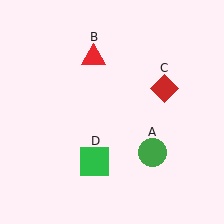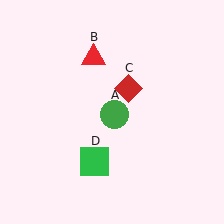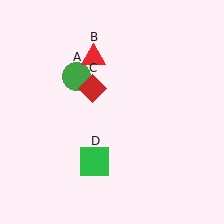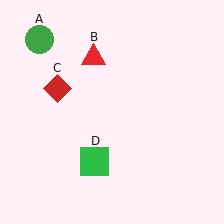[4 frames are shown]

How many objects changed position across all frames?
2 objects changed position: green circle (object A), red diamond (object C).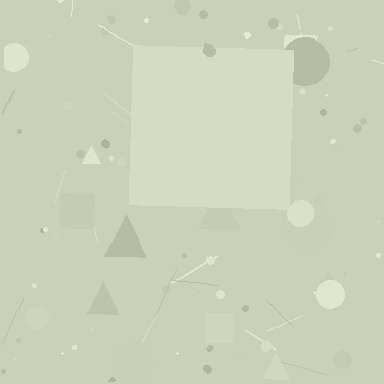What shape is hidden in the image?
A square is hidden in the image.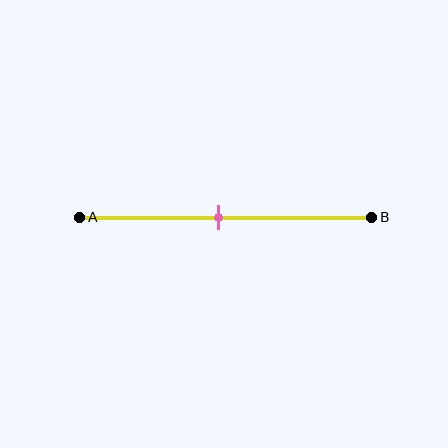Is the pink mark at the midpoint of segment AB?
Yes, the mark is approximately at the midpoint.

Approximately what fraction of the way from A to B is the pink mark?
The pink mark is approximately 50% of the way from A to B.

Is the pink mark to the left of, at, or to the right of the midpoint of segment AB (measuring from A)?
The pink mark is approximately at the midpoint of segment AB.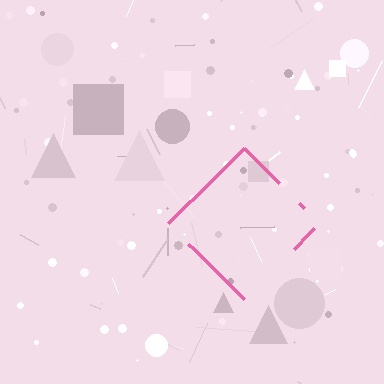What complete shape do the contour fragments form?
The contour fragments form a diamond.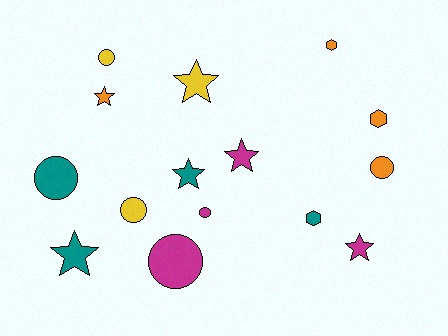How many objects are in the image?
There are 15 objects.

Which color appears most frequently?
Teal, with 4 objects.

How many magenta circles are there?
There are 2 magenta circles.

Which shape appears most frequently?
Star, with 6 objects.